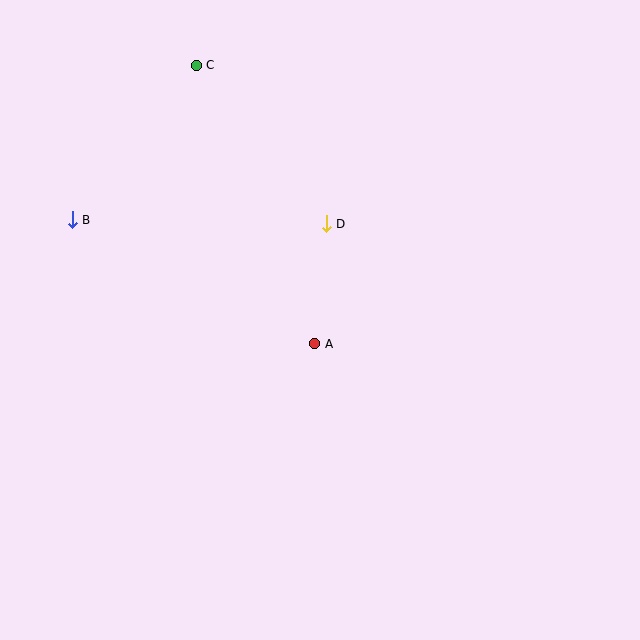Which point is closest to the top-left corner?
Point C is closest to the top-left corner.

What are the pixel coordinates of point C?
Point C is at (196, 65).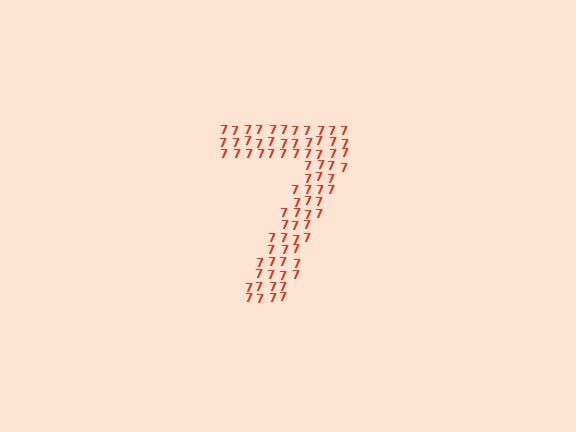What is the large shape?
The large shape is the digit 7.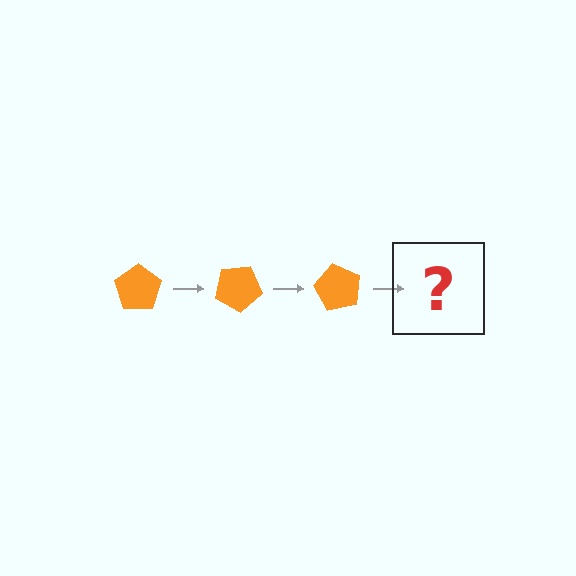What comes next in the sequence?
The next element should be an orange pentagon rotated 90 degrees.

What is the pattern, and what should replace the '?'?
The pattern is that the pentagon rotates 30 degrees each step. The '?' should be an orange pentagon rotated 90 degrees.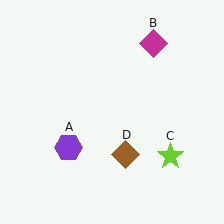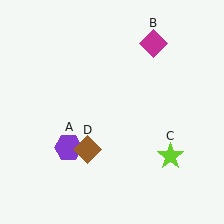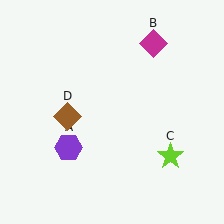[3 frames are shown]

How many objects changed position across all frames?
1 object changed position: brown diamond (object D).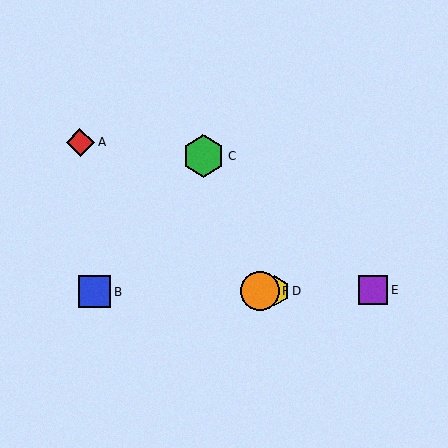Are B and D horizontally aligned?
Yes, both are at y≈292.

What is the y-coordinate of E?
Object E is at y≈290.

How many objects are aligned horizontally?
4 objects (B, D, E, F) are aligned horizontally.